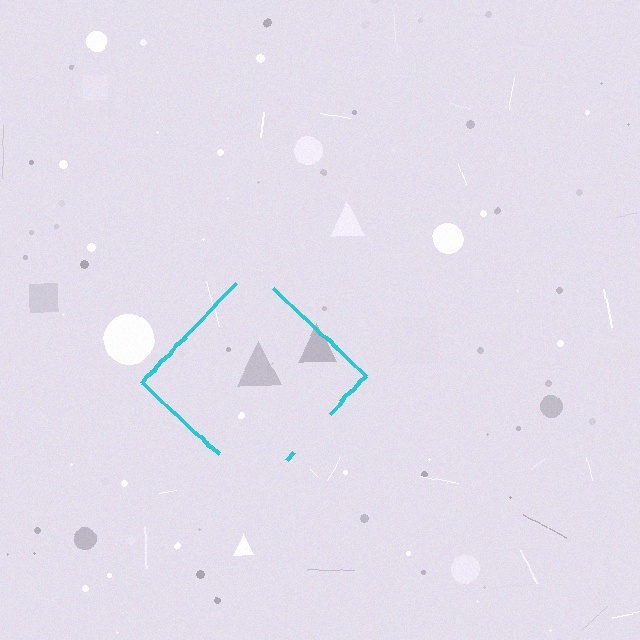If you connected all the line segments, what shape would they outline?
They would outline a diamond.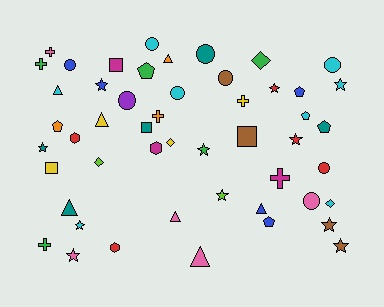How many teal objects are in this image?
There are 5 teal objects.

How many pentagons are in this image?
There are 6 pentagons.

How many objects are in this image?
There are 50 objects.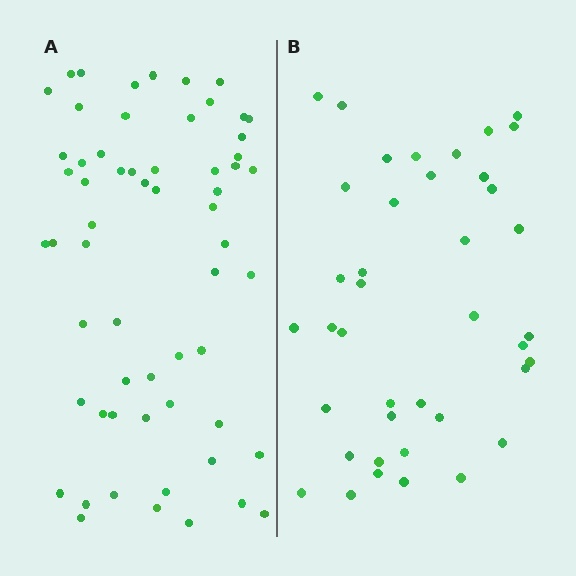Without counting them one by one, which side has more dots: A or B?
Region A (the left region) has more dots.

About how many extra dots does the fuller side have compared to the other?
Region A has approximately 20 more dots than region B.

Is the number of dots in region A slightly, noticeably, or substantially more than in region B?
Region A has substantially more. The ratio is roughly 1.5 to 1.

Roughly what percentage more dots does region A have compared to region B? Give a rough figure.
About 50% more.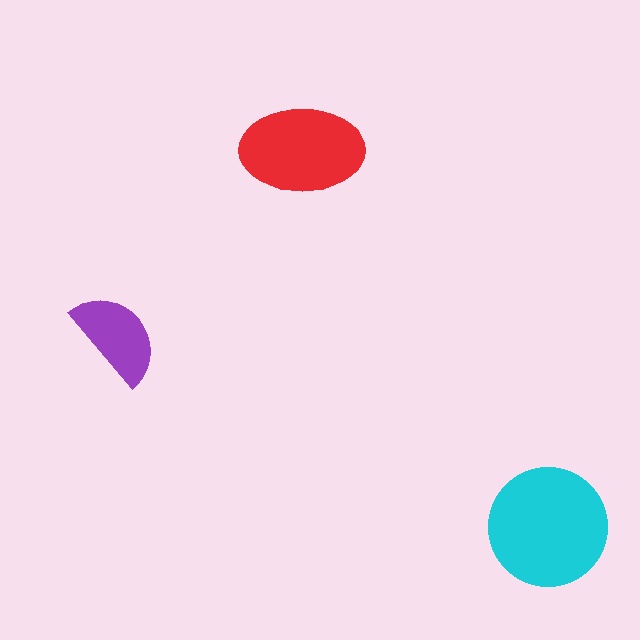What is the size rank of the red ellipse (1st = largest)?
2nd.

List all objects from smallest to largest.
The purple semicircle, the red ellipse, the cyan circle.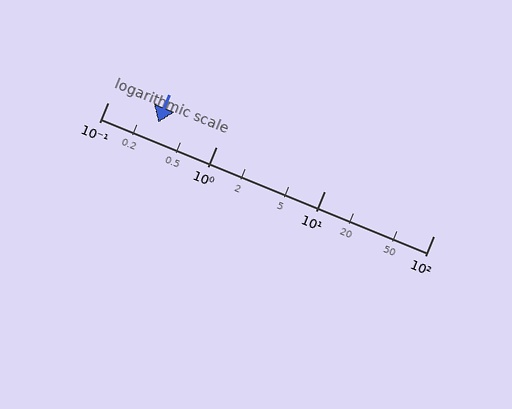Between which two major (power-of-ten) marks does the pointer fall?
The pointer is between 0.1 and 1.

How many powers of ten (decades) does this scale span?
The scale spans 3 decades, from 0.1 to 100.